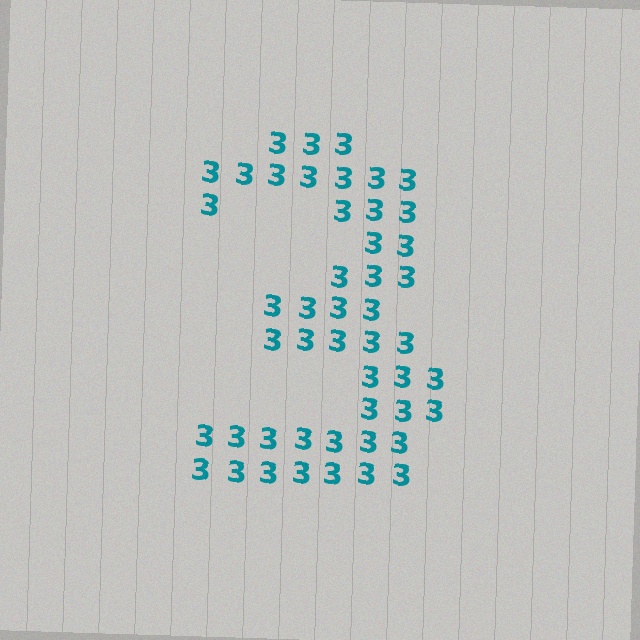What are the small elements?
The small elements are digit 3's.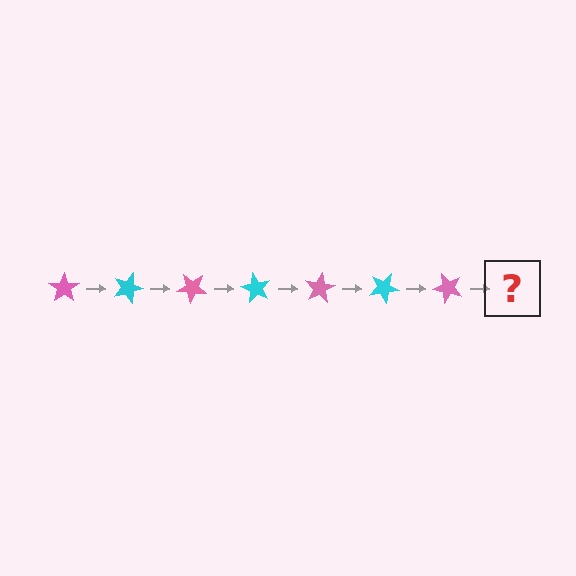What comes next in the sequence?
The next element should be a cyan star, rotated 140 degrees from the start.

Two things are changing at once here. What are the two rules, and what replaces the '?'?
The two rules are that it rotates 20 degrees each step and the color cycles through pink and cyan. The '?' should be a cyan star, rotated 140 degrees from the start.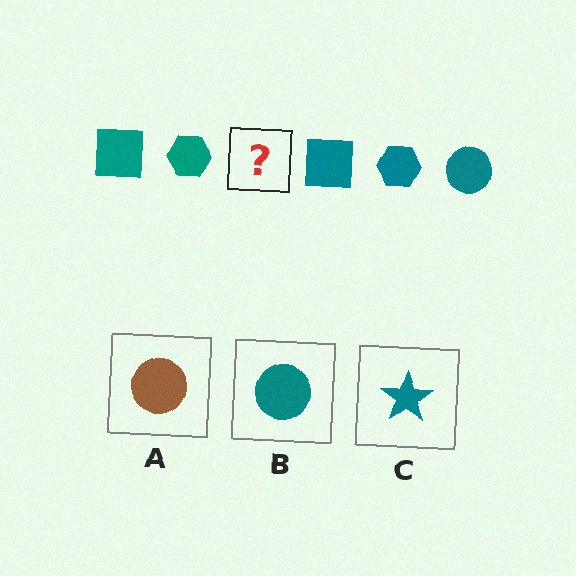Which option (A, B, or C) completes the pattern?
B.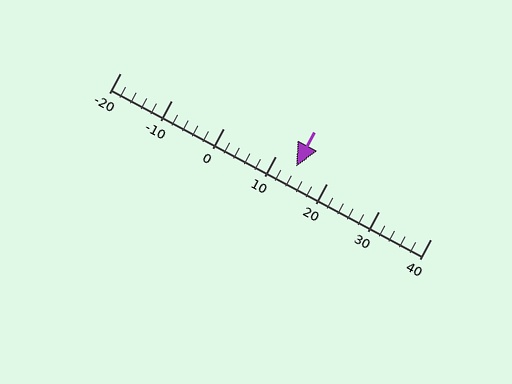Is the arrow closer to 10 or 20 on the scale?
The arrow is closer to 10.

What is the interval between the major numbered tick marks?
The major tick marks are spaced 10 units apart.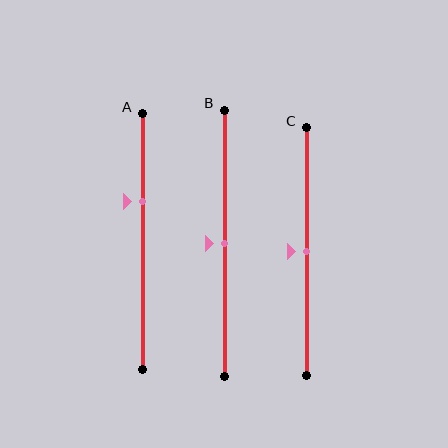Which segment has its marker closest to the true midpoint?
Segment B has its marker closest to the true midpoint.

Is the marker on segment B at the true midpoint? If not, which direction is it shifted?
Yes, the marker on segment B is at the true midpoint.